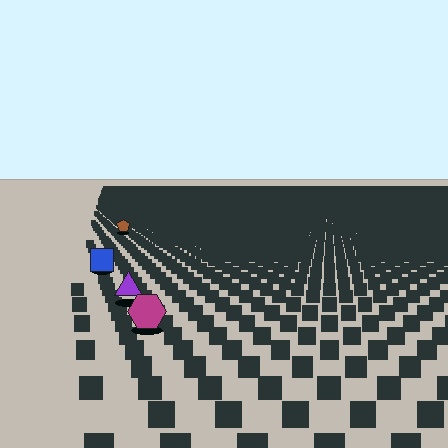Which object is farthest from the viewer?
The brown pentagon is farthest from the viewer. It appears smaller and the ground texture around it is denser.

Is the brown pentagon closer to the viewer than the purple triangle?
No. The purple triangle is closer — you can tell from the texture gradient: the ground texture is coarser near it.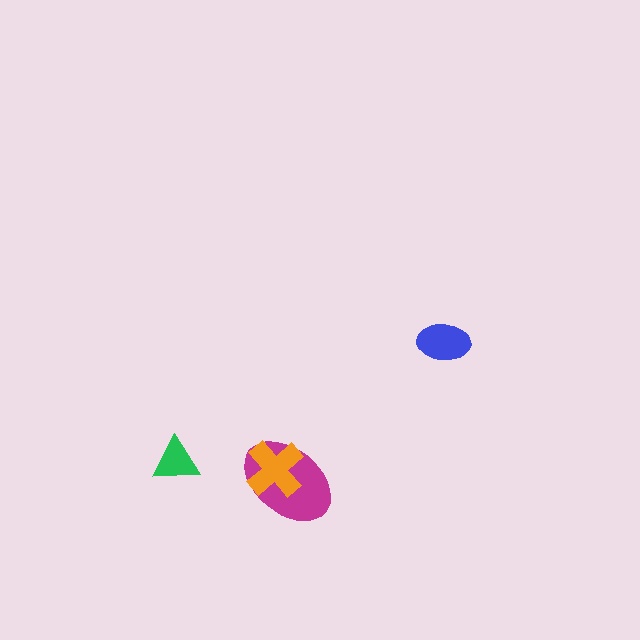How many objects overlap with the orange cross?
1 object overlaps with the orange cross.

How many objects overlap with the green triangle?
0 objects overlap with the green triangle.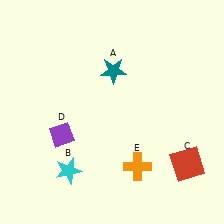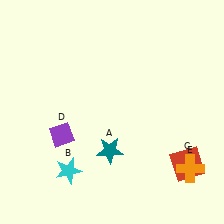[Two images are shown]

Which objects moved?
The objects that moved are: the teal star (A), the orange cross (E).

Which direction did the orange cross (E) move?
The orange cross (E) moved right.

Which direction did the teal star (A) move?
The teal star (A) moved down.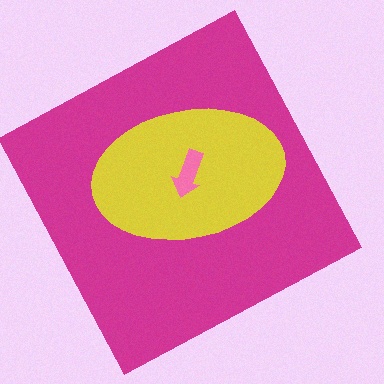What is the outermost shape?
The magenta square.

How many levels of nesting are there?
3.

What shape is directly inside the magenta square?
The yellow ellipse.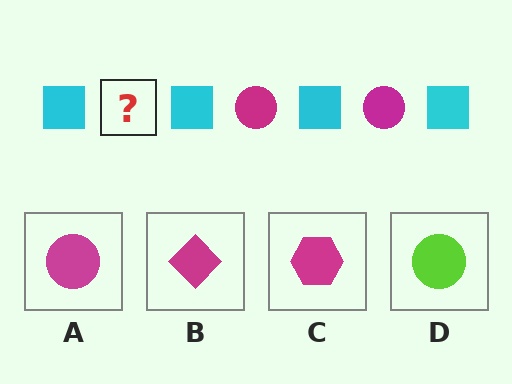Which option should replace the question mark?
Option A.